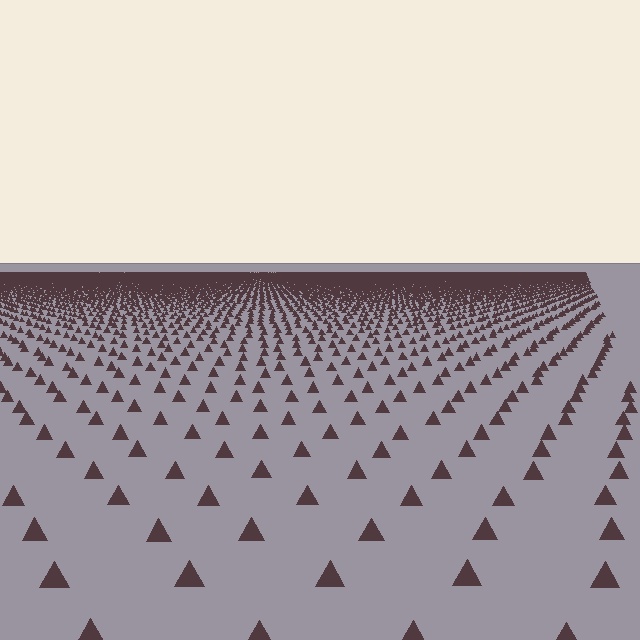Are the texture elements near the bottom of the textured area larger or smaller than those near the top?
Larger. Near the bottom, elements are closer to the viewer and appear at a bigger on-screen size.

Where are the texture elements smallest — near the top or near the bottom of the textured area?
Near the top.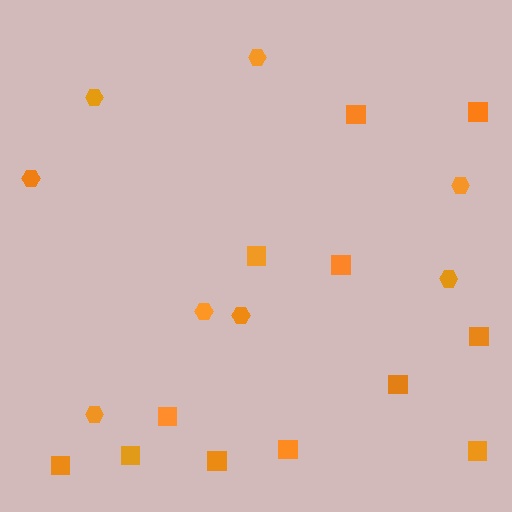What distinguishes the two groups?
There are 2 groups: one group of squares (12) and one group of hexagons (8).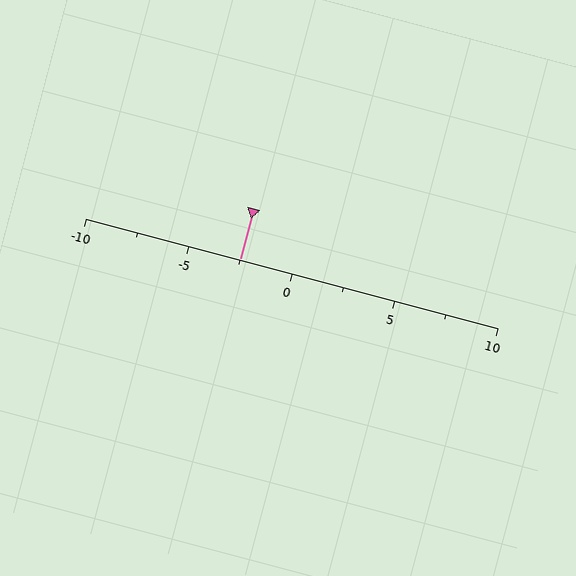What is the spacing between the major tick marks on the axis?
The major ticks are spaced 5 apart.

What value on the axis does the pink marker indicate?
The marker indicates approximately -2.5.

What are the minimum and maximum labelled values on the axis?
The axis runs from -10 to 10.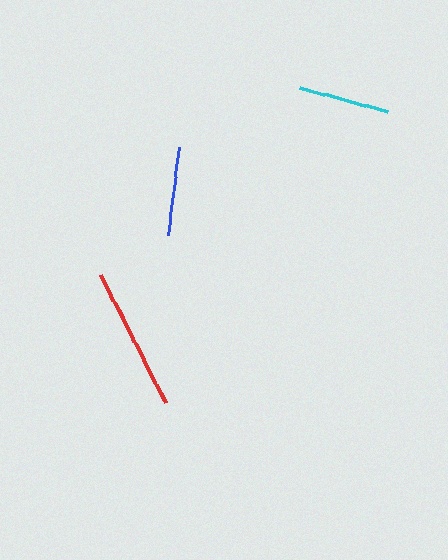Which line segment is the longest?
The red line is the longest at approximately 144 pixels.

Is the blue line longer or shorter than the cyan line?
The cyan line is longer than the blue line.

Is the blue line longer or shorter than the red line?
The red line is longer than the blue line.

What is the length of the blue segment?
The blue segment is approximately 88 pixels long.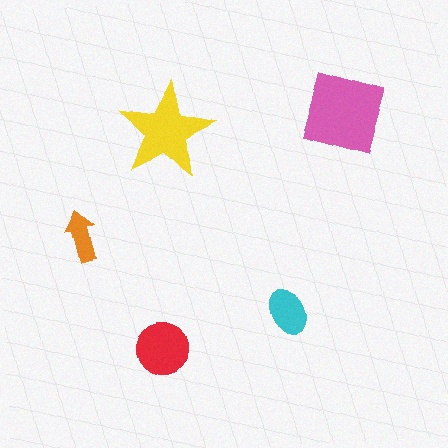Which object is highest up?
The pink diamond is topmost.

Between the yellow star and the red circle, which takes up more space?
The yellow star.